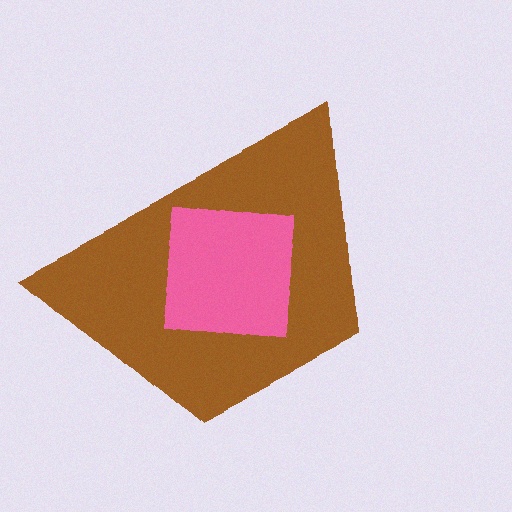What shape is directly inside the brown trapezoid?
The pink square.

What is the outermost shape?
The brown trapezoid.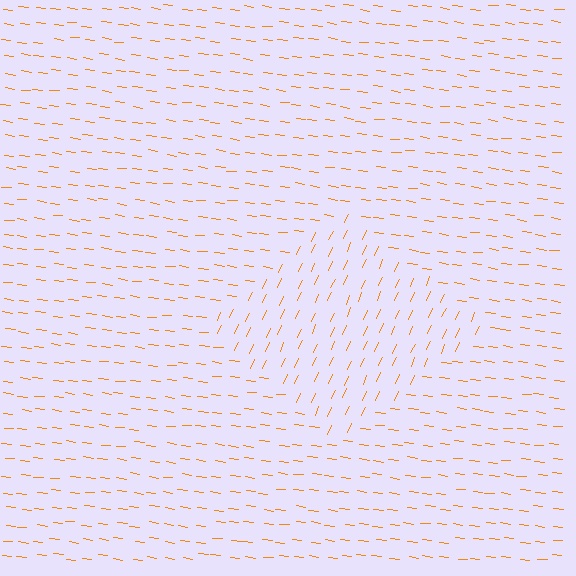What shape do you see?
I see a diamond.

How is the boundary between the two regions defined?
The boundary is defined purely by a change in line orientation (approximately 73 degrees difference). All lines are the same color and thickness.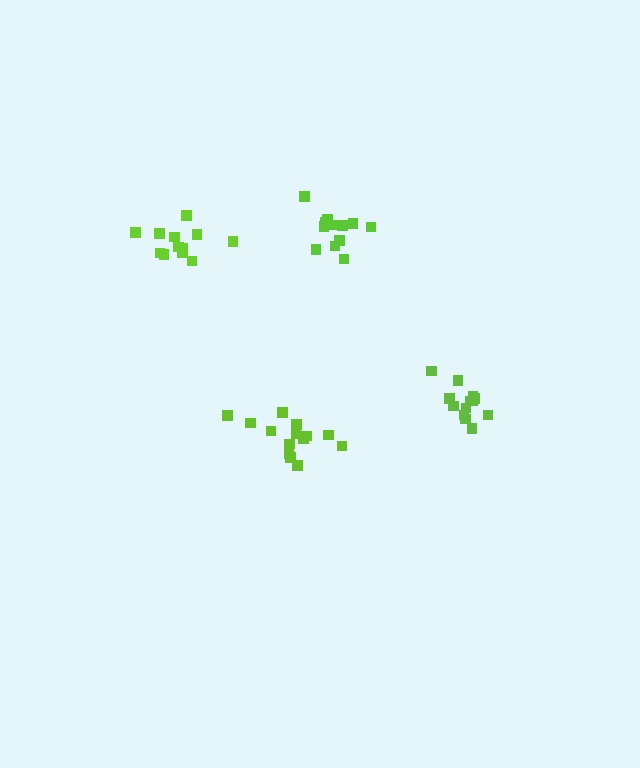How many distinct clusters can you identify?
There are 4 distinct clusters.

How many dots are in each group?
Group 1: 12 dots, Group 2: 12 dots, Group 3: 14 dots, Group 4: 13 dots (51 total).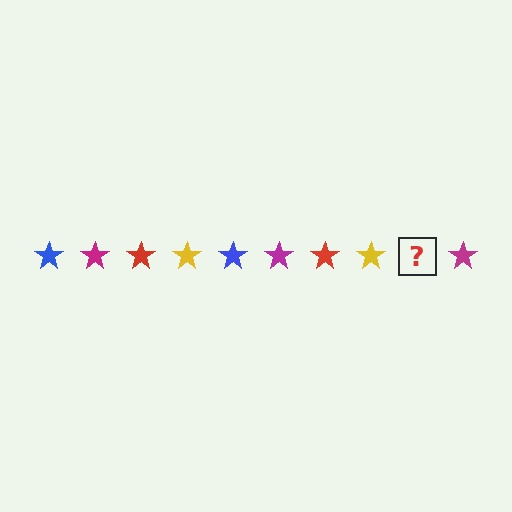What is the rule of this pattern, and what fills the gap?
The rule is that the pattern cycles through blue, magenta, red, yellow stars. The gap should be filled with a blue star.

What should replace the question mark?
The question mark should be replaced with a blue star.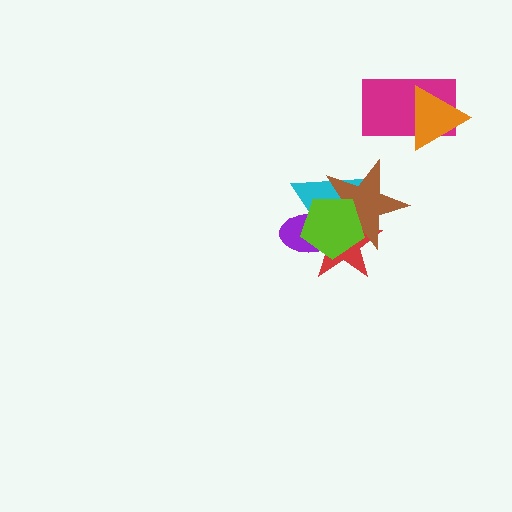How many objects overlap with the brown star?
4 objects overlap with the brown star.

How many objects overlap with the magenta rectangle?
1 object overlaps with the magenta rectangle.